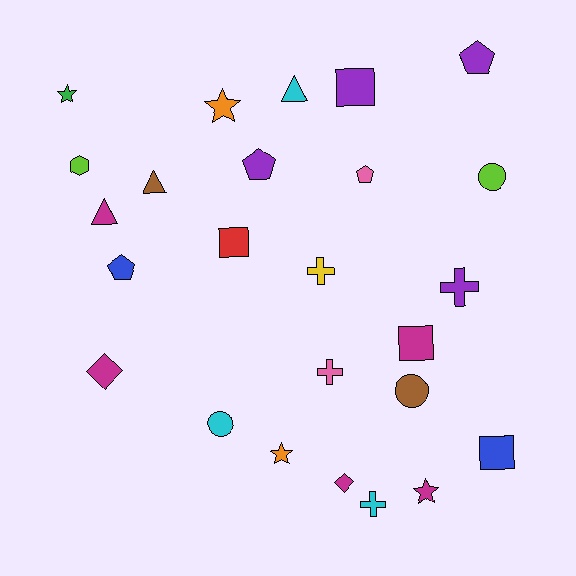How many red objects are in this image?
There is 1 red object.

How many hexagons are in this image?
There is 1 hexagon.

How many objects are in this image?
There are 25 objects.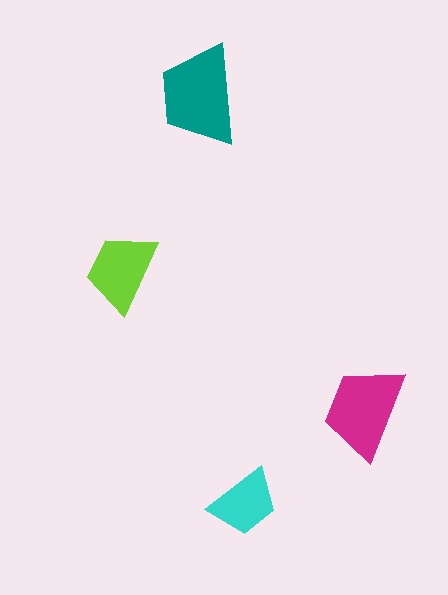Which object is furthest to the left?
The lime trapezoid is leftmost.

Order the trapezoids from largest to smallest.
the teal one, the magenta one, the lime one, the cyan one.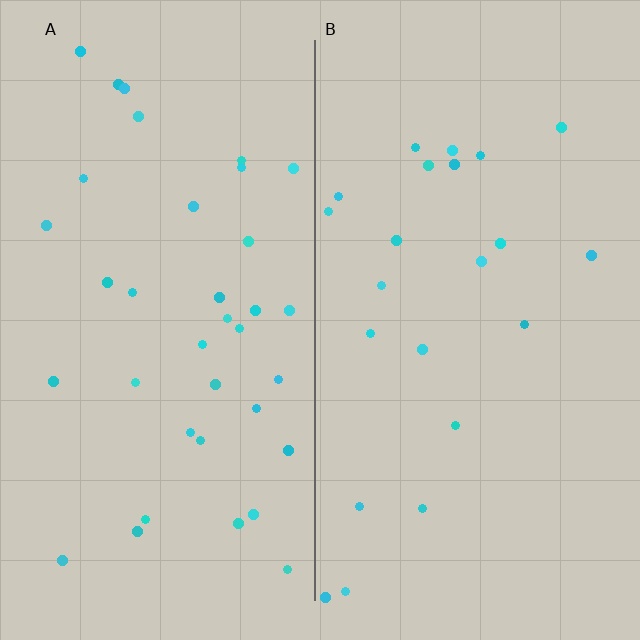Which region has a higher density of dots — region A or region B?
A (the left).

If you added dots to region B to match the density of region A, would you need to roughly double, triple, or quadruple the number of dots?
Approximately double.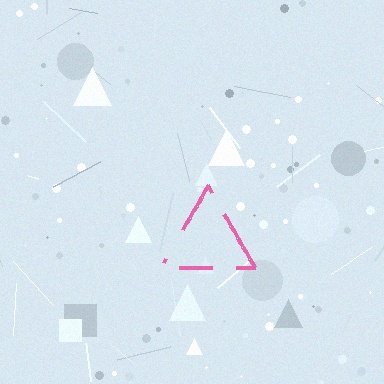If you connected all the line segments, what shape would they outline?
They would outline a triangle.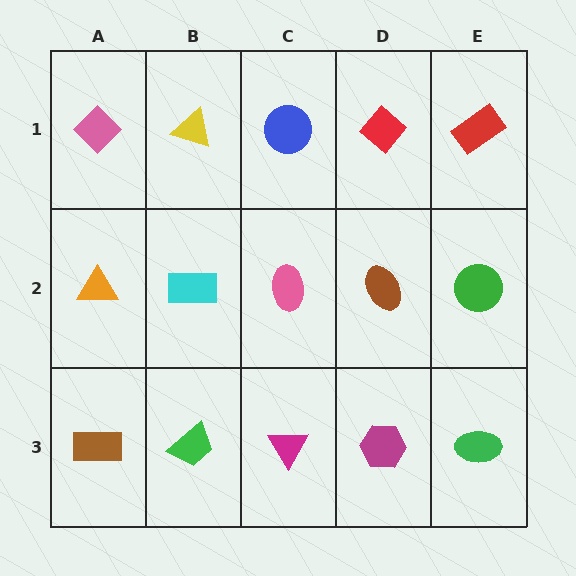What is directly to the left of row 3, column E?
A magenta hexagon.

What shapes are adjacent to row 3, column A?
An orange triangle (row 2, column A), a green trapezoid (row 3, column B).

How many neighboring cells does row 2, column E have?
3.